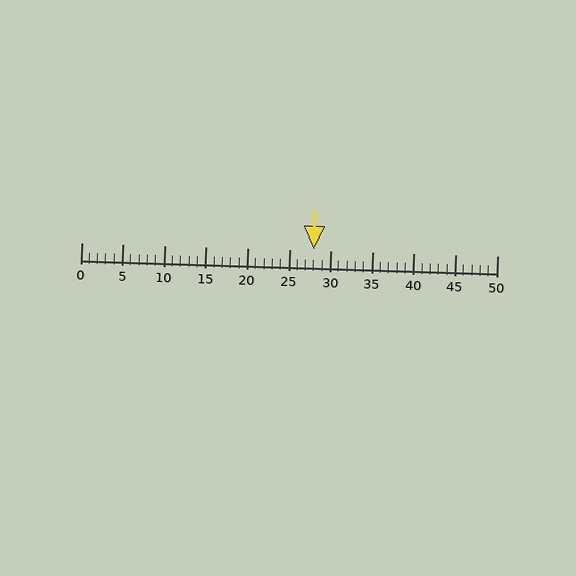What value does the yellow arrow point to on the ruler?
The yellow arrow points to approximately 28.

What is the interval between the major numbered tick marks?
The major tick marks are spaced 5 units apart.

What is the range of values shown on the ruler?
The ruler shows values from 0 to 50.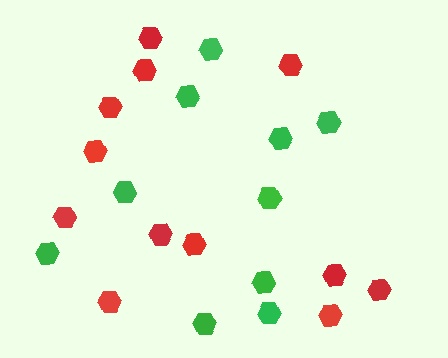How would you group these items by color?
There are 2 groups: one group of red hexagons (12) and one group of green hexagons (10).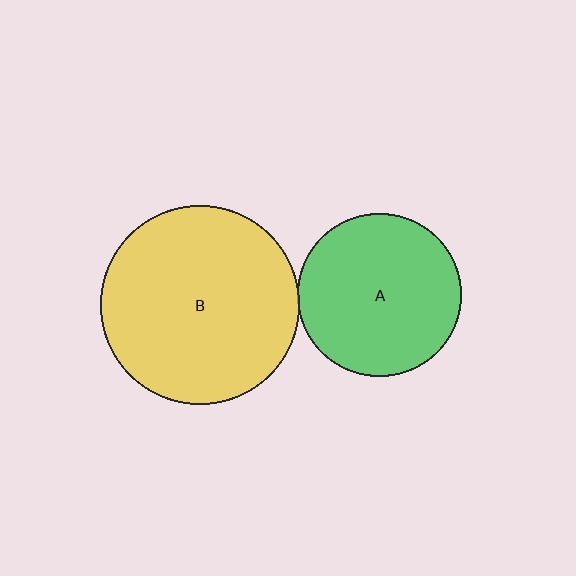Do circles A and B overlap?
Yes.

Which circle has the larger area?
Circle B (yellow).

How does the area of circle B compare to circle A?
Approximately 1.5 times.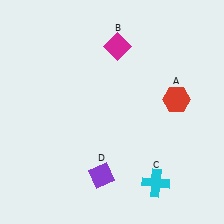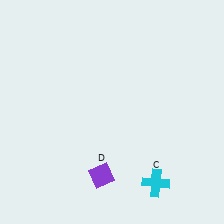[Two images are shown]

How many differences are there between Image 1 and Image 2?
There are 2 differences between the two images.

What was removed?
The magenta diamond (B), the red hexagon (A) were removed in Image 2.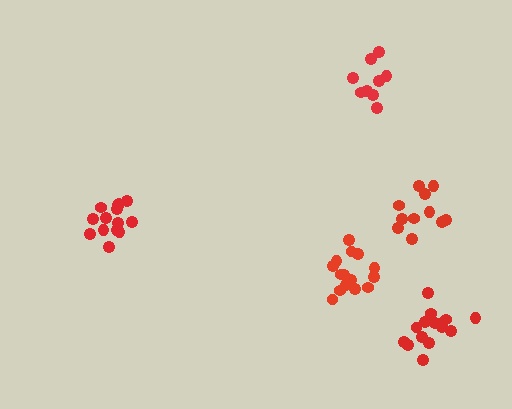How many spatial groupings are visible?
There are 5 spatial groupings.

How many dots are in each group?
Group 1: 9 dots, Group 2: 11 dots, Group 3: 15 dots, Group 4: 15 dots, Group 5: 15 dots (65 total).